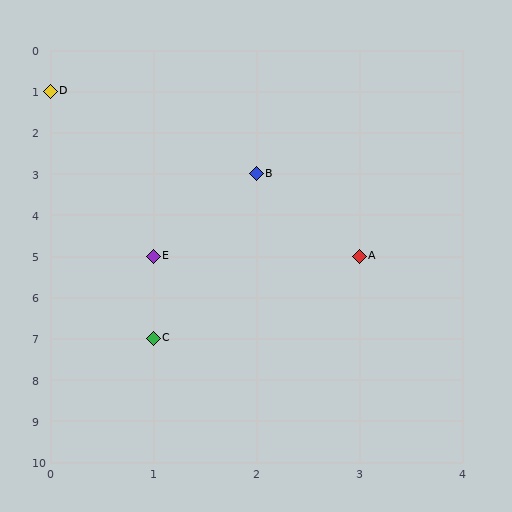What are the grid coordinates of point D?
Point D is at grid coordinates (0, 1).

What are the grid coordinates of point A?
Point A is at grid coordinates (3, 5).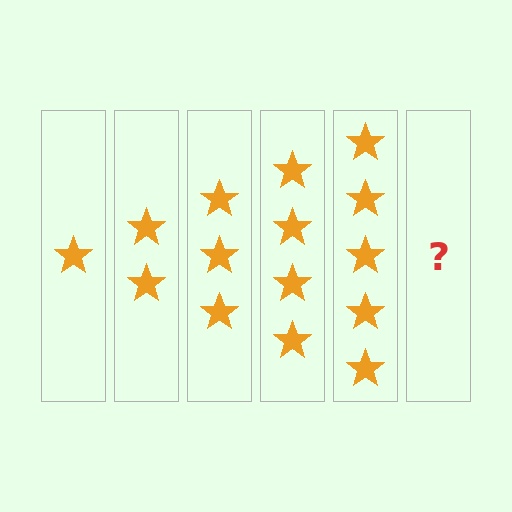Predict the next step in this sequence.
The next step is 6 stars.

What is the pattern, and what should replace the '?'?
The pattern is that each step adds one more star. The '?' should be 6 stars.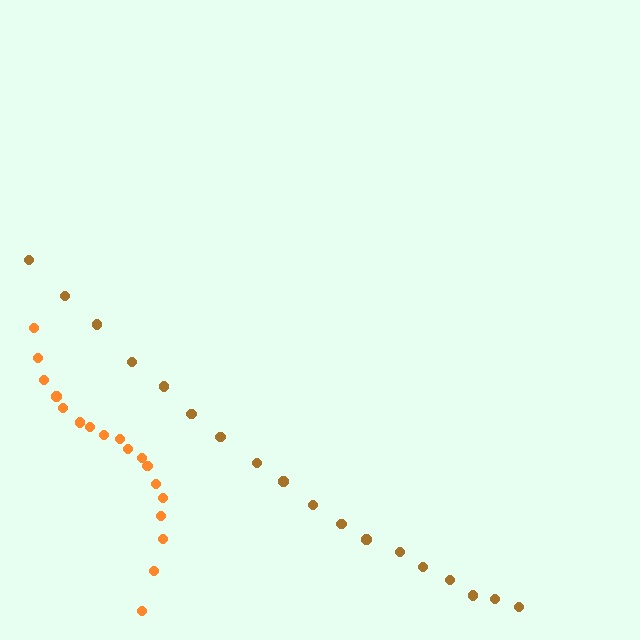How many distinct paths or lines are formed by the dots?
There are 2 distinct paths.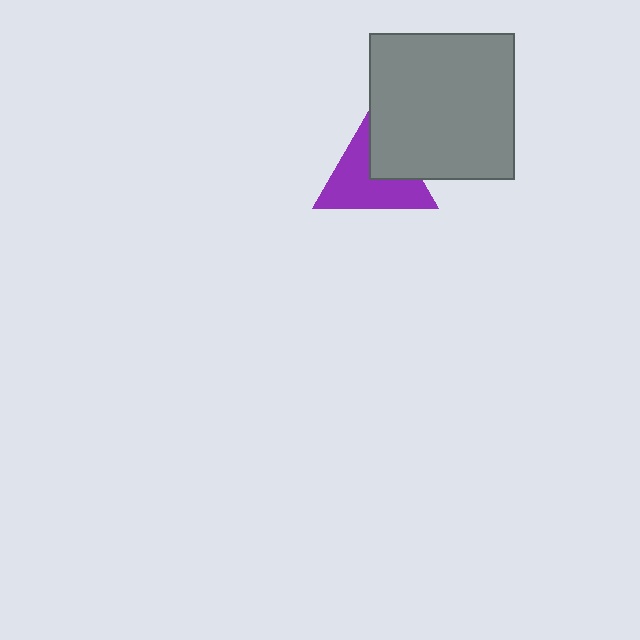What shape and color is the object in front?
The object in front is a gray square.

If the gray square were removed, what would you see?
You would see the complete purple triangle.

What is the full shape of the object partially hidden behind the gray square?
The partially hidden object is a purple triangle.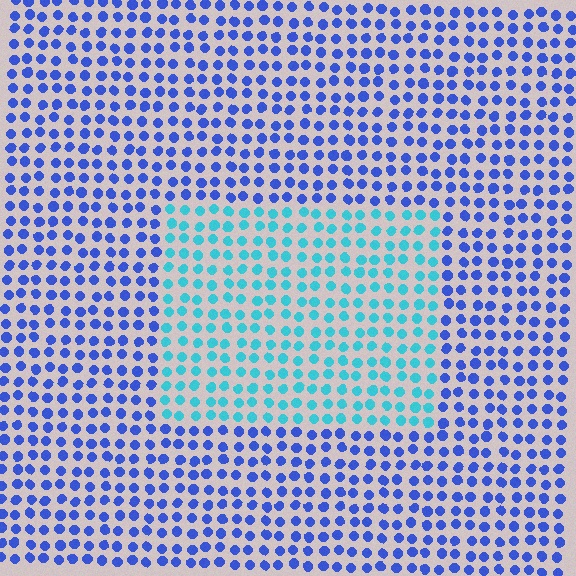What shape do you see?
I see a rectangle.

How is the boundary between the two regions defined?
The boundary is defined purely by a slight shift in hue (about 45 degrees). Spacing, size, and orientation are identical on both sides.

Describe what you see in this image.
The image is filled with small blue elements in a uniform arrangement. A rectangle-shaped region is visible where the elements are tinted to a slightly different hue, forming a subtle color boundary.